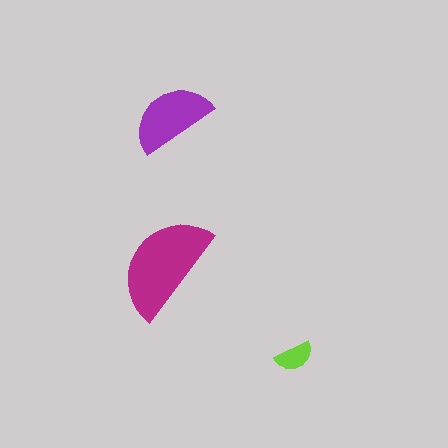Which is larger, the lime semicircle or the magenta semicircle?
The magenta one.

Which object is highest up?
The purple semicircle is topmost.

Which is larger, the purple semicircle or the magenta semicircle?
The magenta one.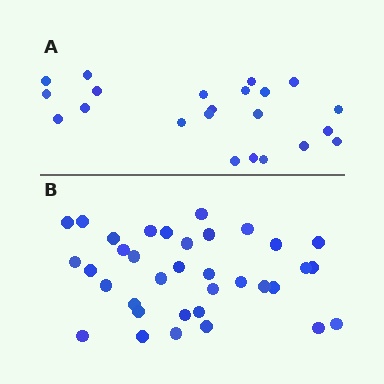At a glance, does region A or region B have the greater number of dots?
Region B (the bottom region) has more dots.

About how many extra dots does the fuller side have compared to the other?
Region B has approximately 15 more dots than region A.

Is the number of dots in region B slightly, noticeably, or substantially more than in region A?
Region B has substantially more. The ratio is roughly 1.6 to 1.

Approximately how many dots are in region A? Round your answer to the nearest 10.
About 20 dots. (The exact count is 22, which rounds to 20.)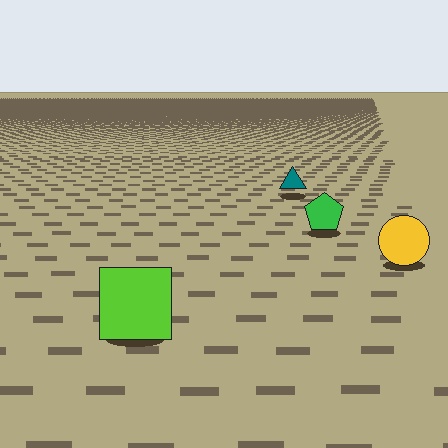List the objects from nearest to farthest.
From nearest to farthest: the lime square, the yellow circle, the green pentagon, the teal triangle.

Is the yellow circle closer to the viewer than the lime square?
No. The lime square is closer — you can tell from the texture gradient: the ground texture is coarser near it.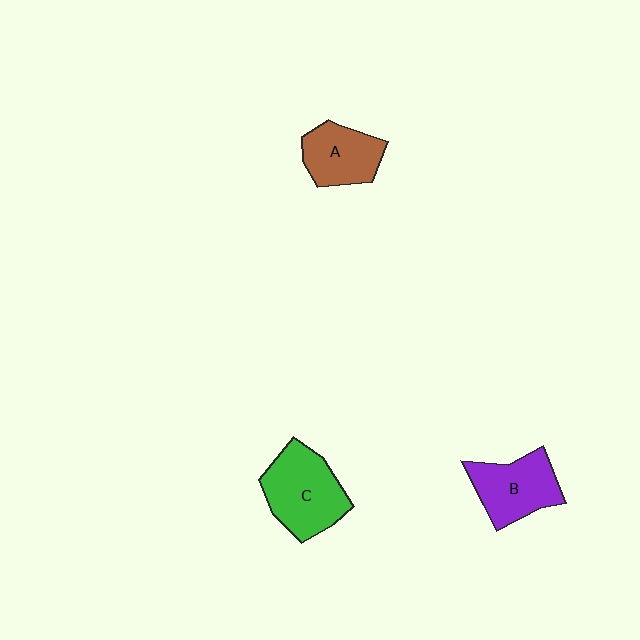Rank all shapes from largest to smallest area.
From largest to smallest: C (green), B (purple), A (brown).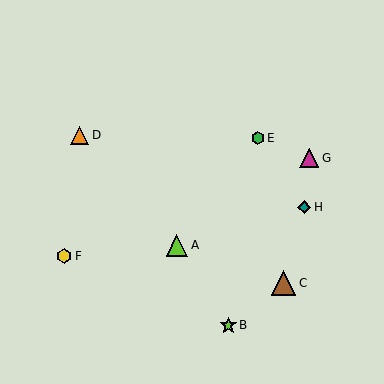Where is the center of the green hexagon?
The center of the green hexagon is at (258, 138).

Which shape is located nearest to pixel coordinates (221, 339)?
The lime star (labeled B) at (228, 325) is nearest to that location.